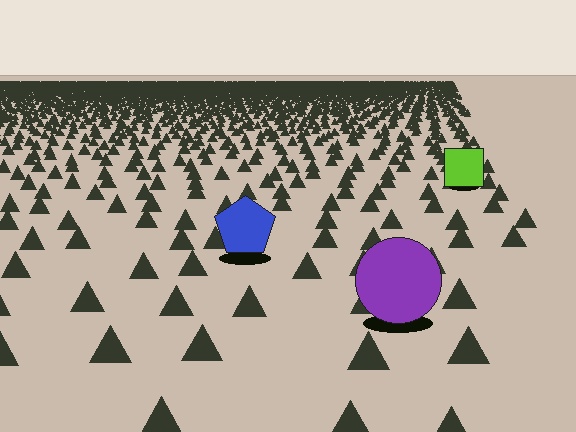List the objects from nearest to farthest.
From nearest to farthest: the purple circle, the blue pentagon, the lime square.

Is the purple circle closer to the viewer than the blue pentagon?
Yes. The purple circle is closer — you can tell from the texture gradient: the ground texture is coarser near it.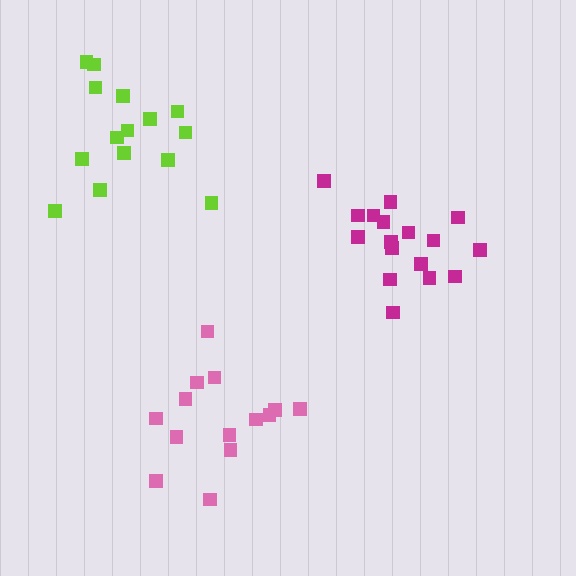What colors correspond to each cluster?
The clusters are colored: magenta, lime, pink.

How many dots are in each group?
Group 1: 17 dots, Group 2: 15 dots, Group 3: 14 dots (46 total).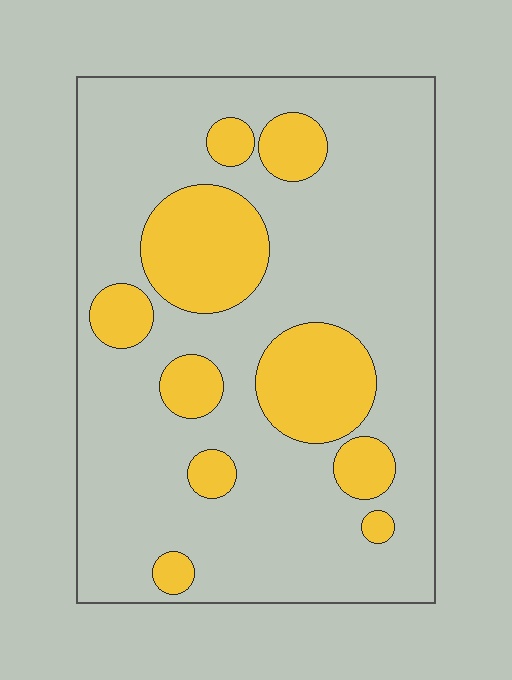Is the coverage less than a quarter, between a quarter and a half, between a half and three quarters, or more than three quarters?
Less than a quarter.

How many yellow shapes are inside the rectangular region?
10.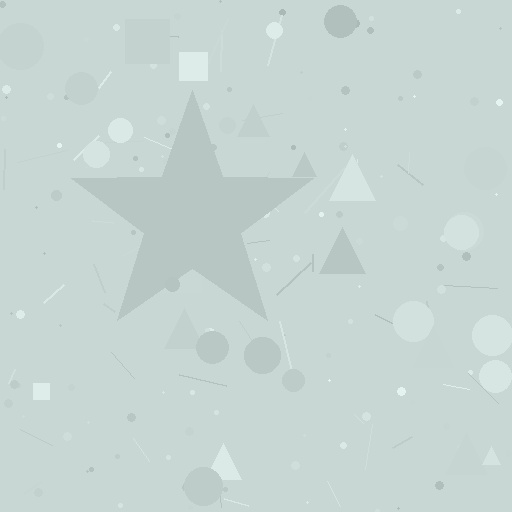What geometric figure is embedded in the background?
A star is embedded in the background.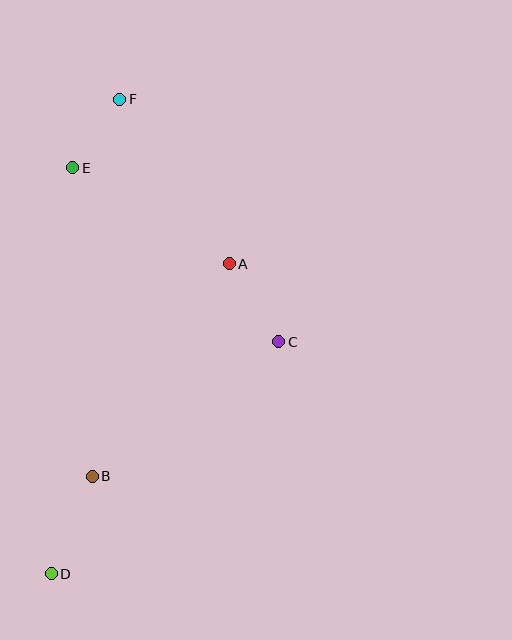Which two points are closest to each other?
Points E and F are closest to each other.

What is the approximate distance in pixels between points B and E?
The distance between B and E is approximately 309 pixels.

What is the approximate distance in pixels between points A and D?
The distance between A and D is approximately 358 pixels.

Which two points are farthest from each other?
Points D and F are farthest from each other.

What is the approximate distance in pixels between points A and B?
The distance between A and B is approximately 253 pixels.